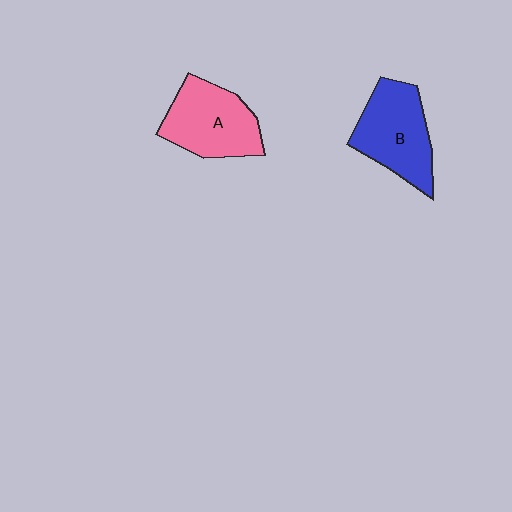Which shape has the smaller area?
Shape A (pink).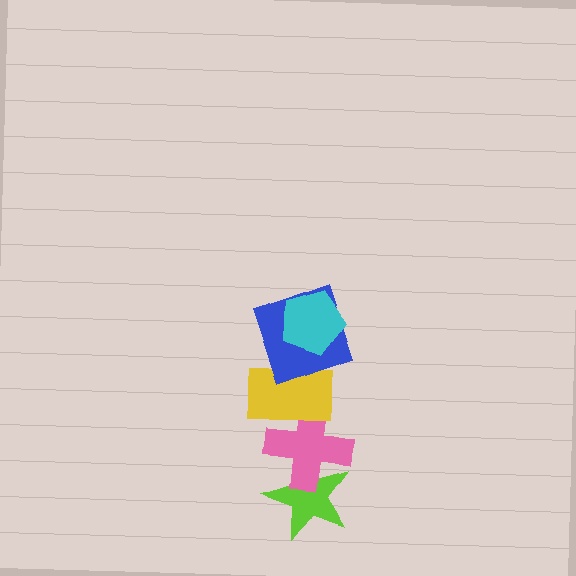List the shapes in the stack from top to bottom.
From top to bottom: the cyan pentagon, the blue square, the yellow rectangle, the pink cross, the lime star.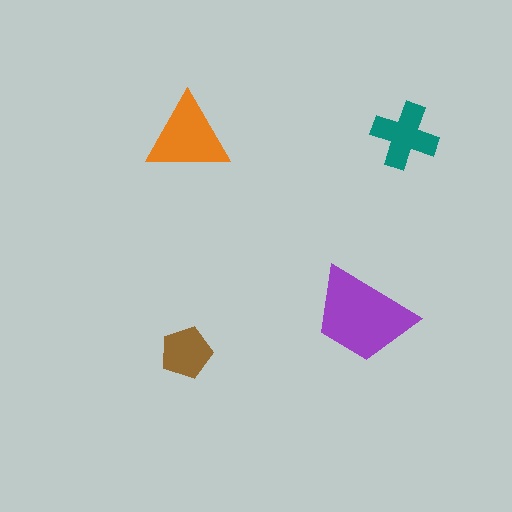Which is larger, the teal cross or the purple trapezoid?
The purple trapezoid.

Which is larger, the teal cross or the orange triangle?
The orange triangle.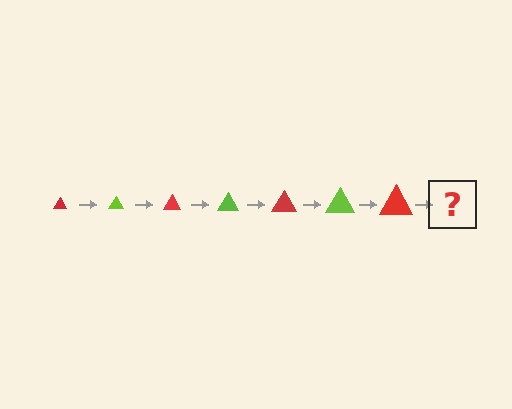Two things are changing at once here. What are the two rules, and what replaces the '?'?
The two rules are that the triangle grows larger each step and the color cycles through red and lime. The '?' should be a lime triangle, larger than the previous one.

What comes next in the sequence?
The next element should be a lime triangle, larger than the previous one.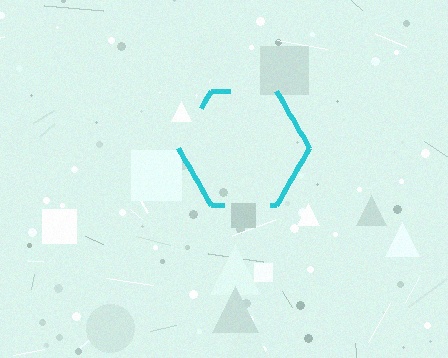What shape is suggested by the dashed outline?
The dashed outline suggests a hexagon.